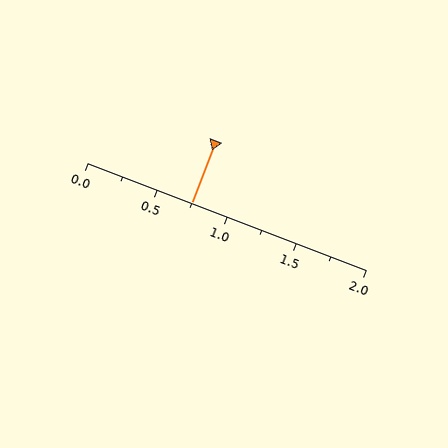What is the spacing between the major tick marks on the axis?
The major ticks are spaced 0.5 apart.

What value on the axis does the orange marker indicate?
The marker indicates approximately 0.75.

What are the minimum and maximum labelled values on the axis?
The axis runs from 0.0 to 2.0.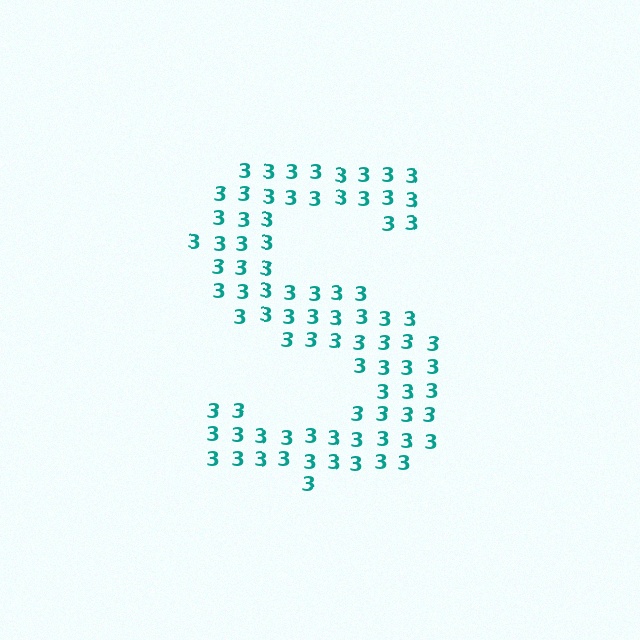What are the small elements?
The small elements are digit 3's.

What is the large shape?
The large shape is the letter S.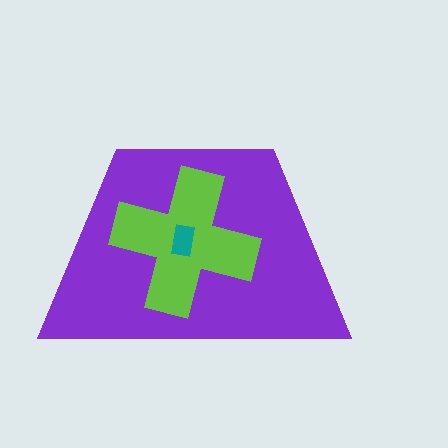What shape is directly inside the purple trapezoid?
The lime cross.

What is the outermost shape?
The purple trapezoid.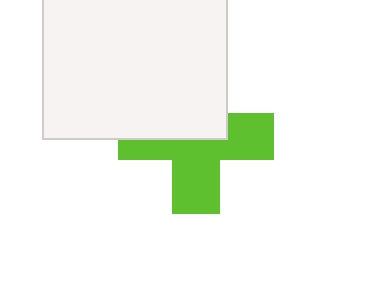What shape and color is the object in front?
The object in front is a white square.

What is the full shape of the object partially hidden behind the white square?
The partially hidden object is a lime cross.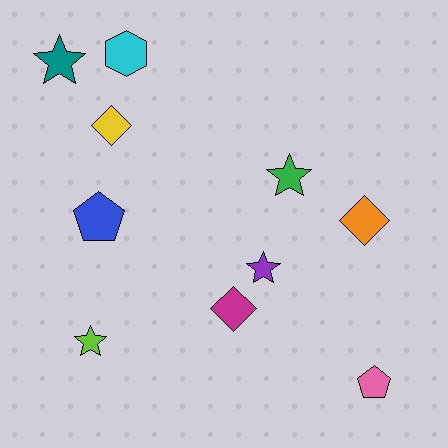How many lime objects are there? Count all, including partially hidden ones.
There is 1 lime object.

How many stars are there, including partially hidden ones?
There are 4 stars.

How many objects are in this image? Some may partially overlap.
There are 10 objects.